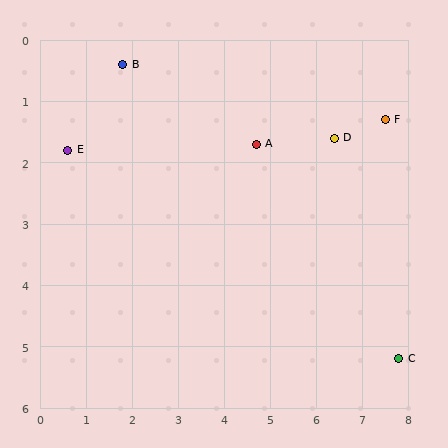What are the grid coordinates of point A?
Point A is at approximately (4.7, 1.7).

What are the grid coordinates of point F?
Point F is at approximately (7.5, 1.3).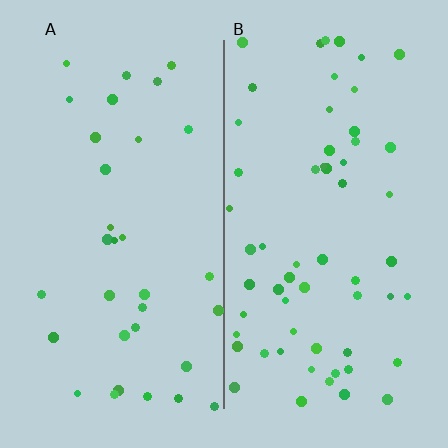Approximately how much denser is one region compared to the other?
Approximately 1.8× — region B over region A.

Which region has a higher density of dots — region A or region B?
B (the right).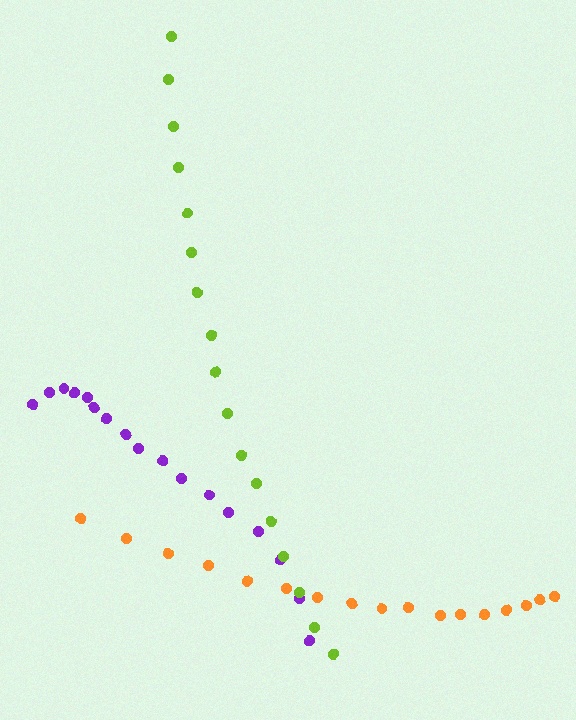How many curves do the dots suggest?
There are 3 distinct paths.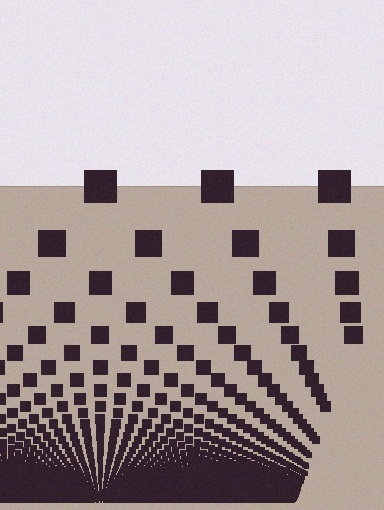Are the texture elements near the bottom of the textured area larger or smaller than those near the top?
Smaller. The gradient is inverted — elements near the bottom are smaller and denser.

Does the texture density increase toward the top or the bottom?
Density increases toward the bottom.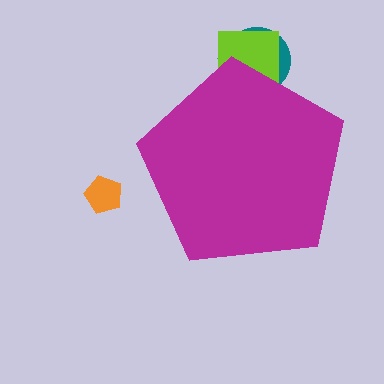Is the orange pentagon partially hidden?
No, the orange pentagon is fully visible.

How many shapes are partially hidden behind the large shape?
3 shapes are partially hidden.